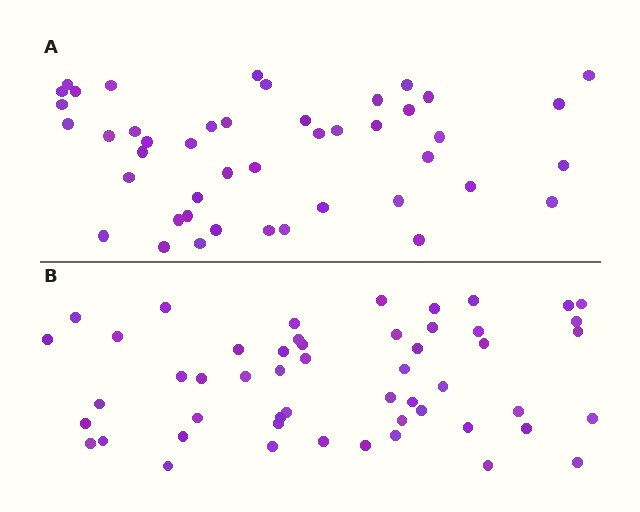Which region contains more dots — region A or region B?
Region B (the bottom region) has more dots.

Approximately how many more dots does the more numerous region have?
Region B has roughly 8 or so more dots than region A.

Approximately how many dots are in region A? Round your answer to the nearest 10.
About 40 dots. (The exact count is 45, which rounds to 40.)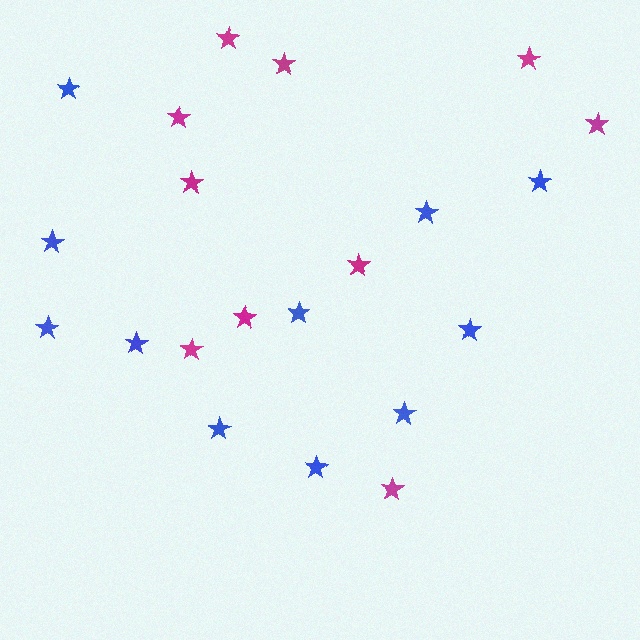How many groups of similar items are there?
There are 2 groups: one group of magenta stars (10) and one group of blue stars (11).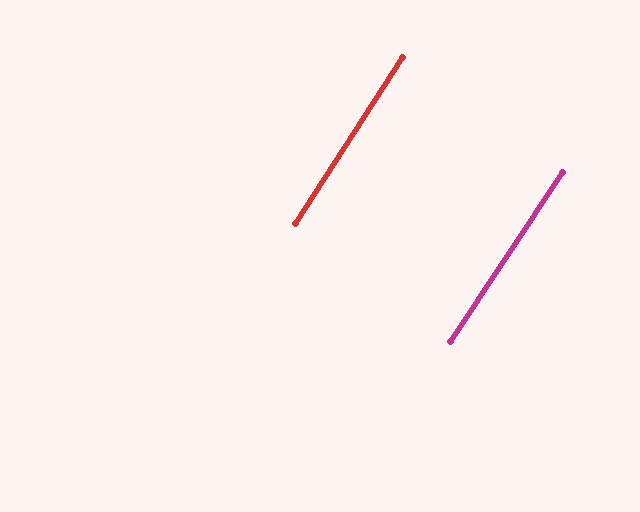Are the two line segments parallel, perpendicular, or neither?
Parallel — their directions differ by only 0.7°.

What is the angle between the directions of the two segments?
Approximately 1 degree.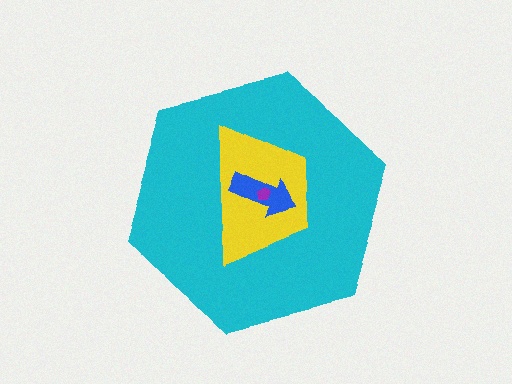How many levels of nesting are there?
4.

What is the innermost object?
The purple pentagon.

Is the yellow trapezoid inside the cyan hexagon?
Yes.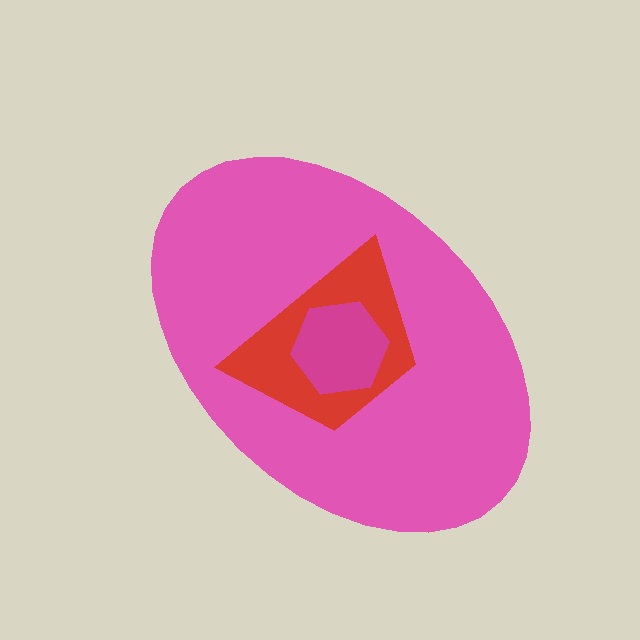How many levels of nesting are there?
3.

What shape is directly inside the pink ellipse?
The red trapezoid.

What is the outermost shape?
The pink ellipse.